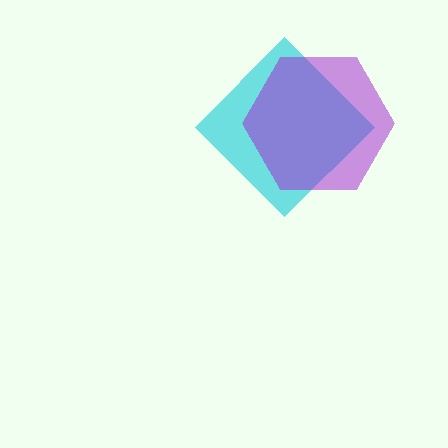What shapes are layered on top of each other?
The layered shapes are: a cyan diamond, a purple hexagon.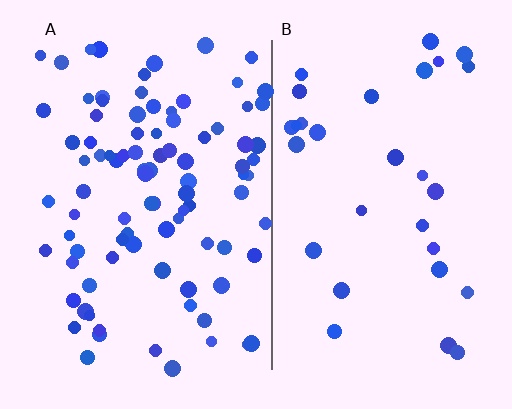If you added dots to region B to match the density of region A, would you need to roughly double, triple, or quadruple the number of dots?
Approximately triple.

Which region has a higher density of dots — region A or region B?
A (the left).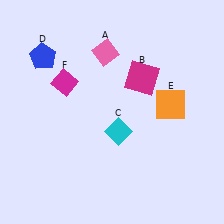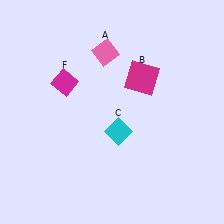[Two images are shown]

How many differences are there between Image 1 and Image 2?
There are 2 differences between the two images.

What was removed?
The orange square (E), the blue pentagon (D) were removed in Image 2.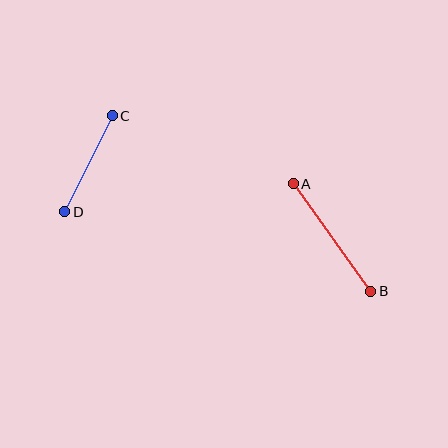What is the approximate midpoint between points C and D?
The midpoint is at approximately (89, 164) pixels.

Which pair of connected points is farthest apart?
Points A and B are farthest apart.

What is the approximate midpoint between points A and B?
The midpoint is at approximately (332, 237) pixels.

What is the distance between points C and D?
The distance is approximately 107 pixels.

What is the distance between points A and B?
The distance is approximately 132 pixels.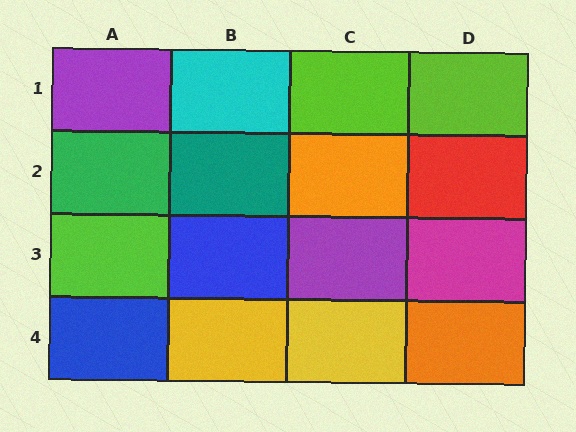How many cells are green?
1 cell is green.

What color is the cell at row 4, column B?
Yellow.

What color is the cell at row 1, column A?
Purple.